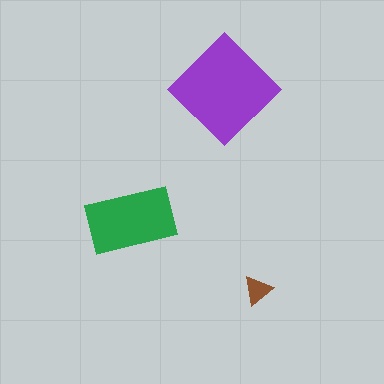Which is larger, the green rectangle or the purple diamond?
The purple diamond.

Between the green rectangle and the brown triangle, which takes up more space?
The green rectangle.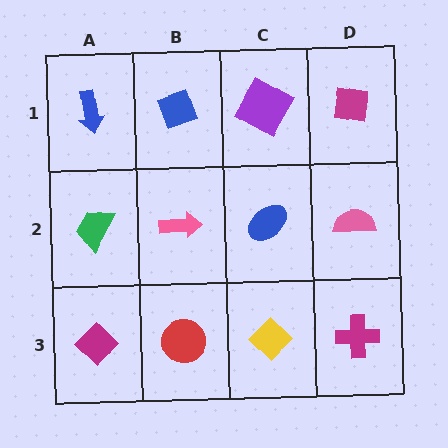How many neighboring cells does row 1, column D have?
2.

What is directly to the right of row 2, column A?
A pink arrow.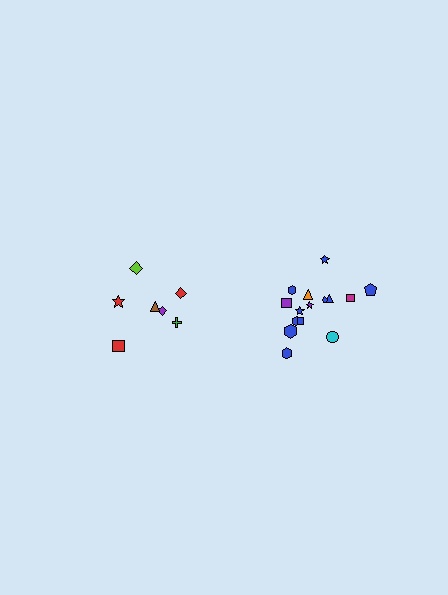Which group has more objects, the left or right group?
The right group.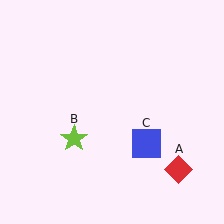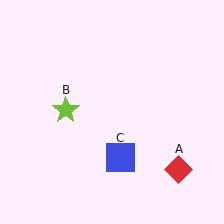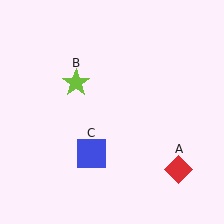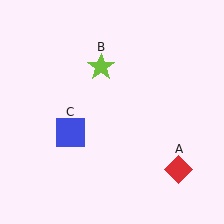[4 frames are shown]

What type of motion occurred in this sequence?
The lime star (object B), blue square (object C) rotated clockwise around the center of the scene.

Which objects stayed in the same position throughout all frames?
Red diamond (object A) remained stationary.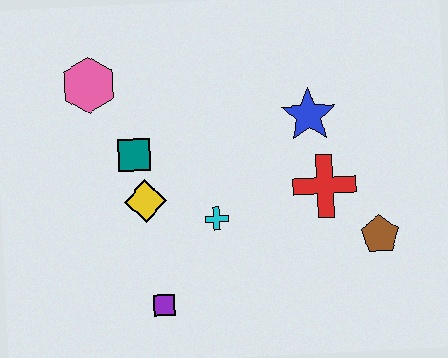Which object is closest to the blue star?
The red cross is closest to the blue star.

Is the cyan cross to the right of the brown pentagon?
No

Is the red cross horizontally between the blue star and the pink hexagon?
No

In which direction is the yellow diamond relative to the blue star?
The yellow diamond is to the left of the blue star.